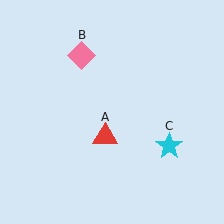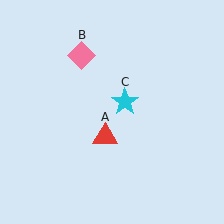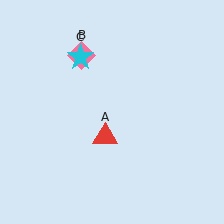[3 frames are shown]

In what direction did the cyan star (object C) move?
The cyan star (object C) moved up and to the left.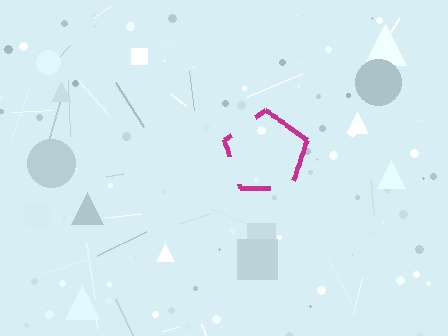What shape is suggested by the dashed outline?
The dashed outline suggests a pentagon.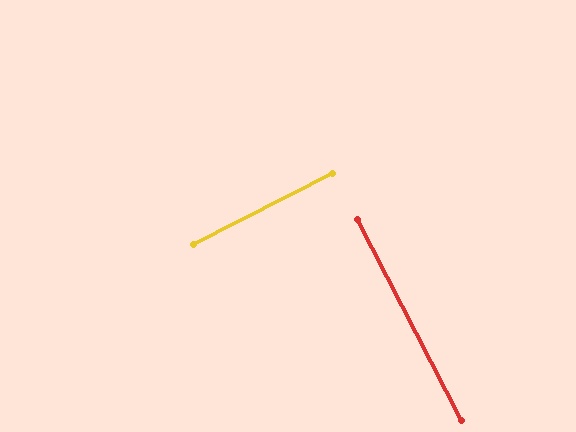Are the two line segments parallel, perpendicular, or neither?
Perpendicular — they meet at approximately 90°.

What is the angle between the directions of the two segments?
Approximately 90 degrees.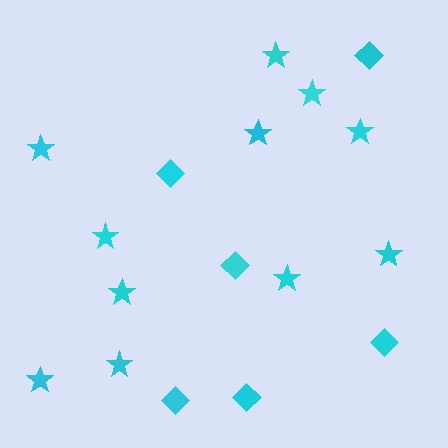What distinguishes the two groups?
There are 2 groups: one group of diamonds (6) and one group of stars (11).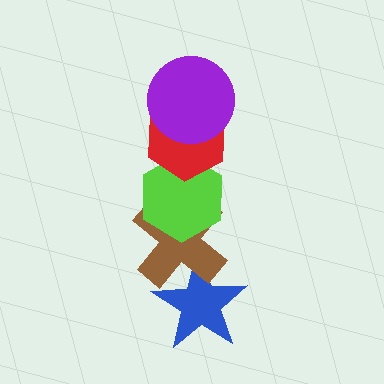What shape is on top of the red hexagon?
The purple circle is on top of the red hexagon.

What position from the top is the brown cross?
The brown cross is 4th from the top.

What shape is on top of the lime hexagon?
The red hexagon is on top of the lime hexagon.